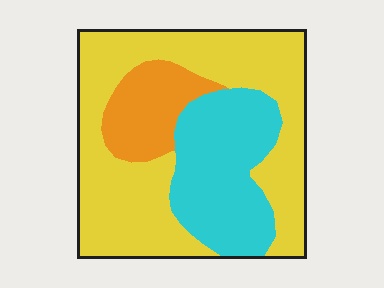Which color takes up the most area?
Yellow, at roughly 60%.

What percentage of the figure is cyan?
Cyan covers 28% of the figure.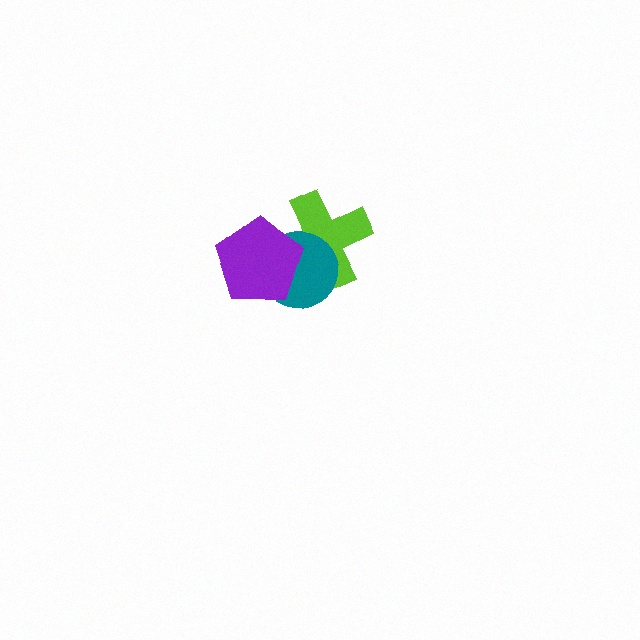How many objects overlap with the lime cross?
2 objects overlap with the lime cross.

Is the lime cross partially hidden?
Yes, it is partially covered by another shape.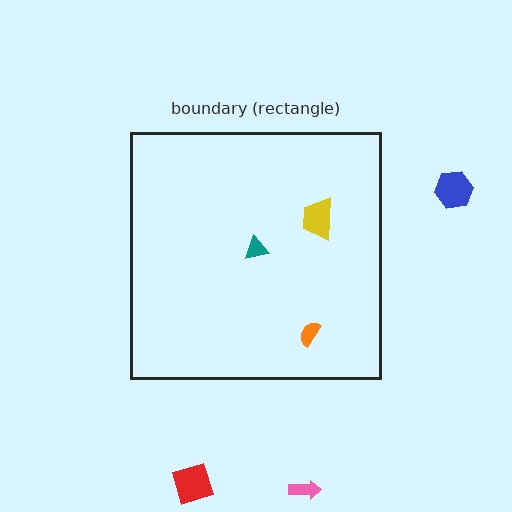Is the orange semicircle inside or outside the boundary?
Inside.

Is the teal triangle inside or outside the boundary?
Inside.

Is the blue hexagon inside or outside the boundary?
Outside.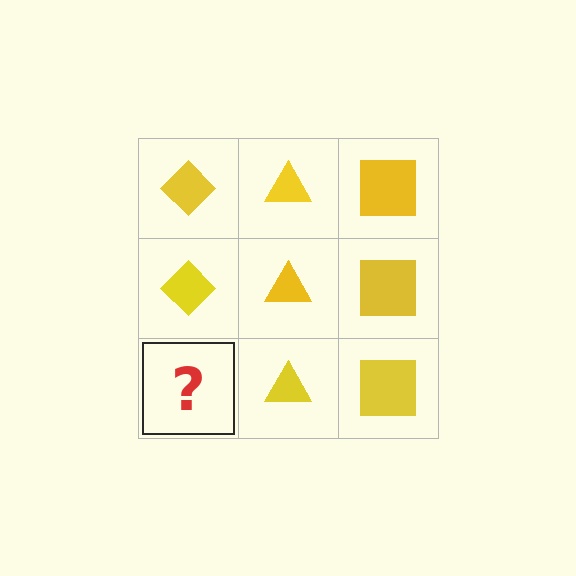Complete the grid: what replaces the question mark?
The question mark should be replaced with a yellow diamond.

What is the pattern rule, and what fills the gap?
The rule is that each column has a consistent shape. The gap should be filled with a yellow diamond.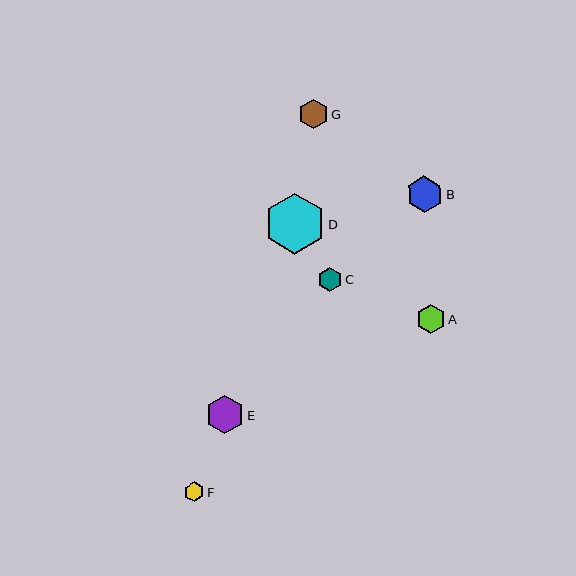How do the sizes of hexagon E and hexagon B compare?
Hexagon E and hexagon B are approximately the same size.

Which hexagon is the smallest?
Hexagon F is the smallest with a size of approximately 20 pixels.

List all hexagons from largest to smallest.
From largest to smallest: D, E, B, G, A, C, F.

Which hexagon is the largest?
Hexagon D is the largest with a size of approximately 61 pixels.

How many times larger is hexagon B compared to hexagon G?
Hexagon B is approximately 1.3 times the size of hexagon G.